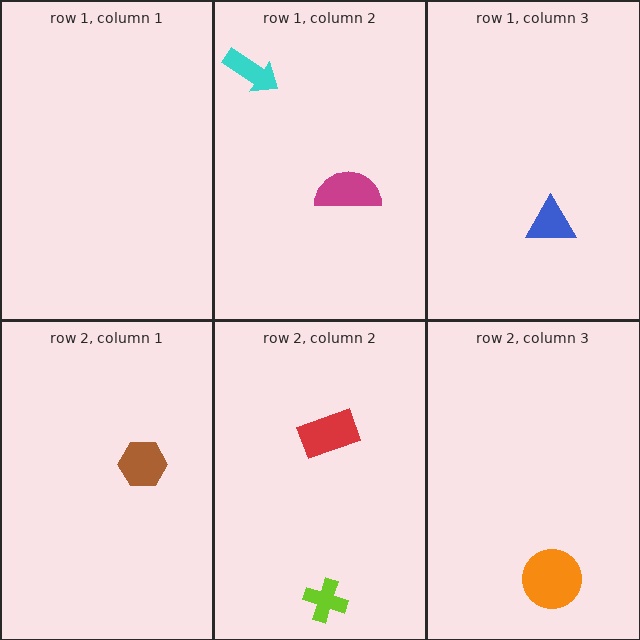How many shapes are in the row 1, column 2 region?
2.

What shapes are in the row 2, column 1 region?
The brown hexagon.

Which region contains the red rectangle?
The row 2, column 2 region.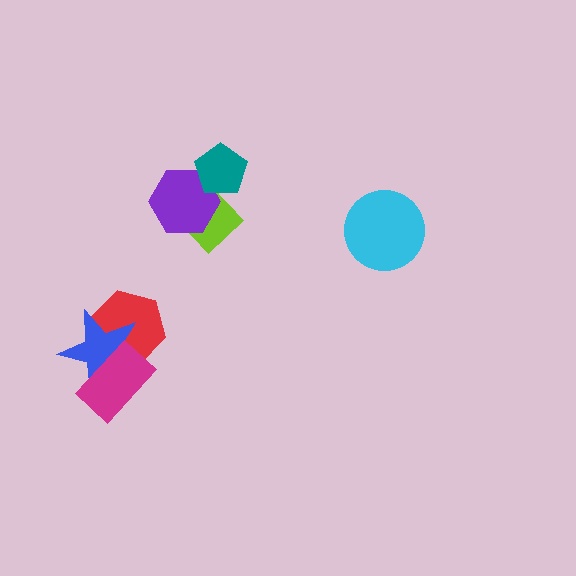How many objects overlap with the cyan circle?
0 objects overlap with the cyan circle.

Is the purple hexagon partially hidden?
Yes, it is partially covered by another shape.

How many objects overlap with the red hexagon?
2 objects overlap with the red hexagon.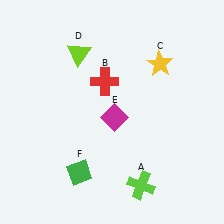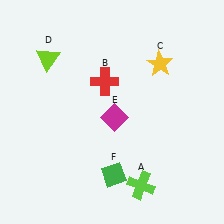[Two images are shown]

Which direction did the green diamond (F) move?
The green diamond (F) moved right.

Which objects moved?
The objects that moved are: the lime triangle (D), the green diamond (F).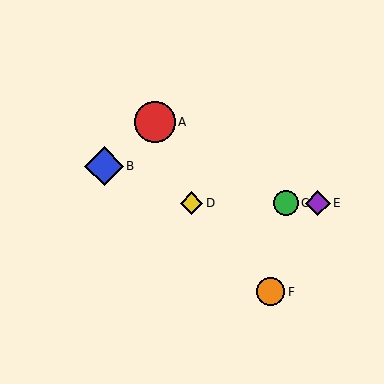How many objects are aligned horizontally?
3 objects (C, D, E) are aligned horizontally.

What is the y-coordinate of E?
Object E is at y≈203.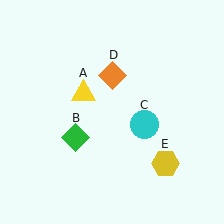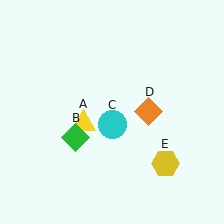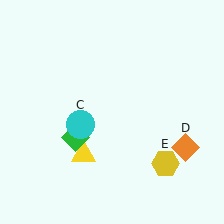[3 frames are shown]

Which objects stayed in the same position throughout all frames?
Green diamond (object B) and yellow hexagon (object E) remained stationary.